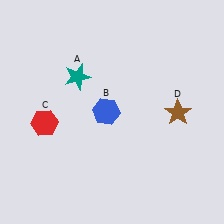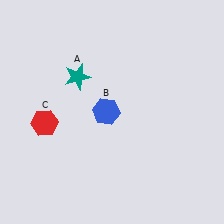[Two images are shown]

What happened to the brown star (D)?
The brown star (D) was removed in Image 2. It was in the bottom-right area of Image 1.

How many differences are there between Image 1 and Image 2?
There is 1 difference between the two images.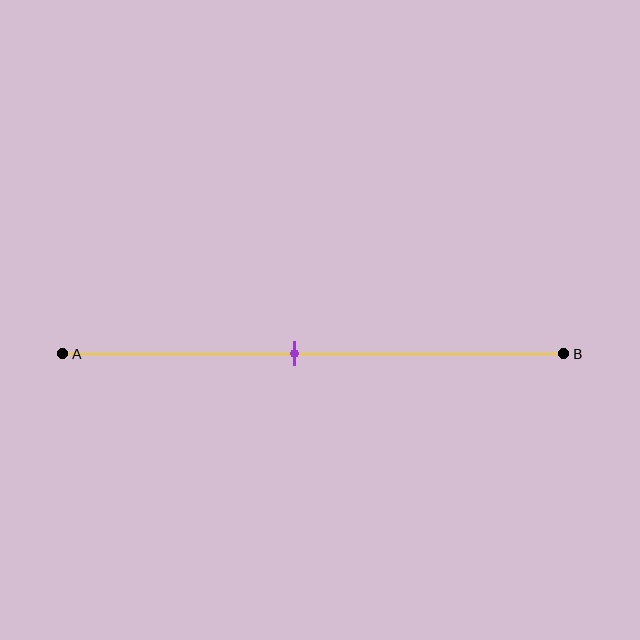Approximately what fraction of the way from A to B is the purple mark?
The purple mark is approximately 45% of the way from A to B.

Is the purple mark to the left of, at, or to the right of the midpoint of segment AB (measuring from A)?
The purple mark is to the left of the midpoint of segment AB.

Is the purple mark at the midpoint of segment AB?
No, the mark is at about 45% from A, not at the 50% midpoint.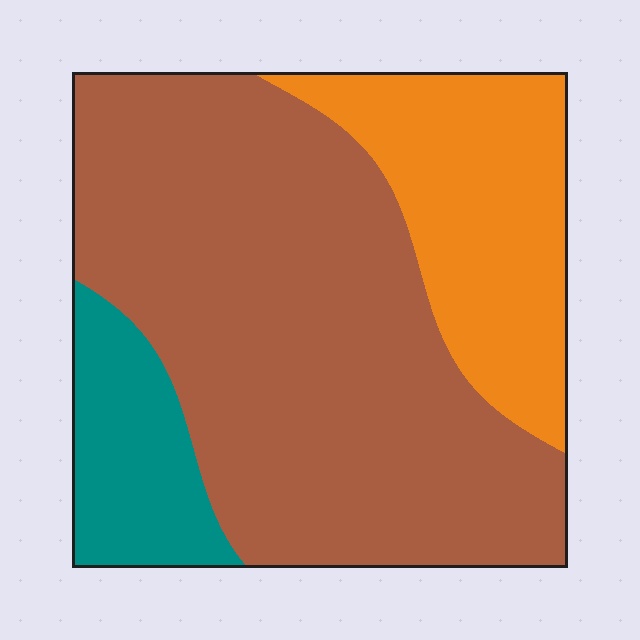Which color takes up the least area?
Teal, at roughly 15%.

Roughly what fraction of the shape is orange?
Orange covers 24% of the shape.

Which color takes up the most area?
Brown, at roughly 65%.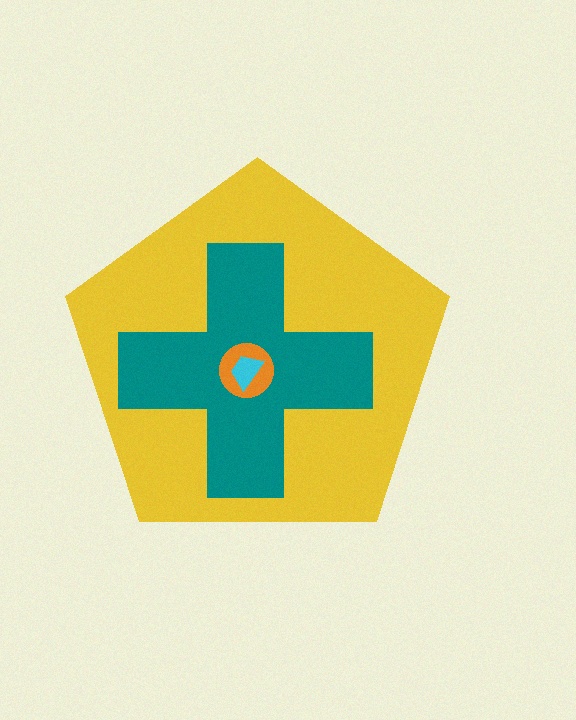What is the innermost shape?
The cyan trapezoid.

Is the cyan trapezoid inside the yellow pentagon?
Yes.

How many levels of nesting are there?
4.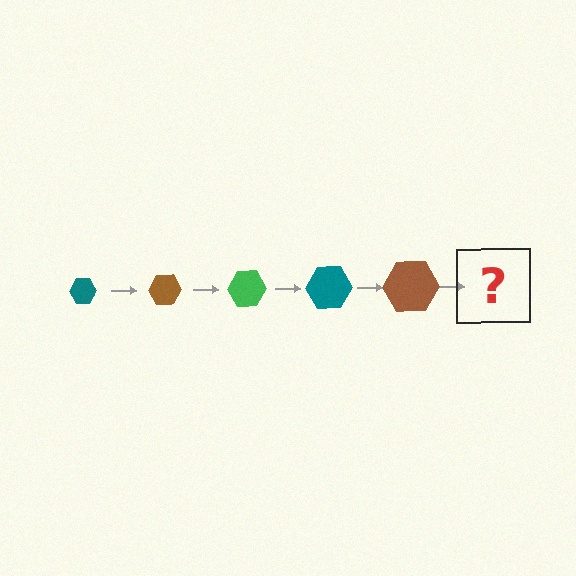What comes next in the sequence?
The next element should be a green hexagon, larger than the previous one.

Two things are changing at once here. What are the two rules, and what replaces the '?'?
The two rules are that the hexagon grows larger each step and the color cycles through teal, brown, and green. The '?' should be a green hexagon, larger than the previous one.